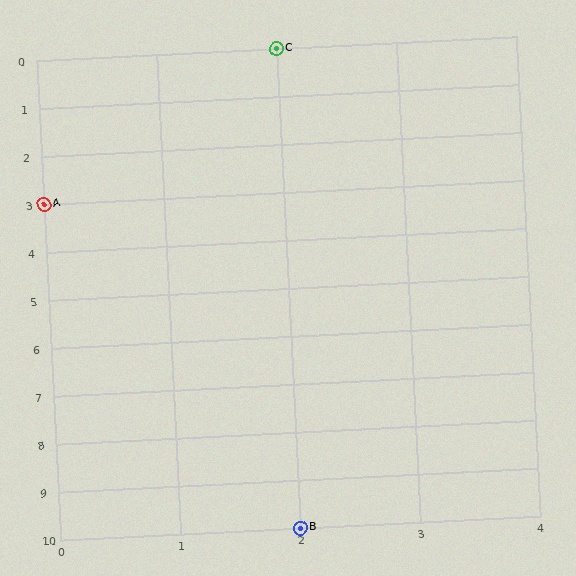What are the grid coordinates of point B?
Point B is at grid coordinates (2, 10).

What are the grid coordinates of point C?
Point C is at grid coordinates (2, 0).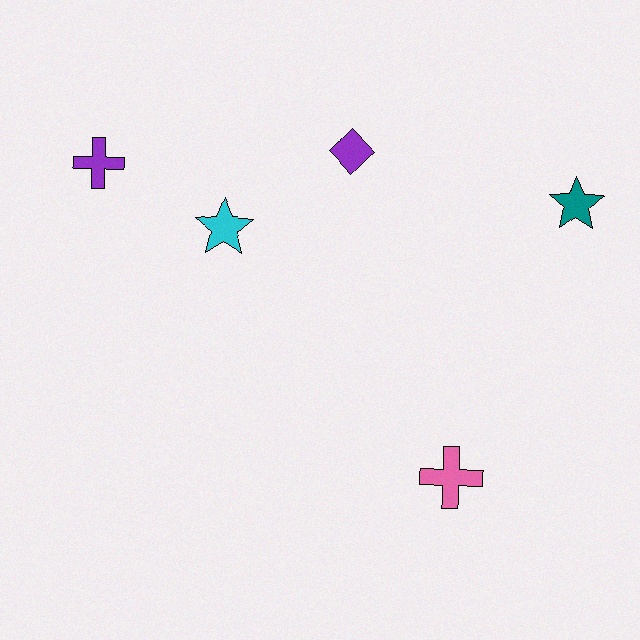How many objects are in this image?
There are 5 objects.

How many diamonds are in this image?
There is 1 diamond.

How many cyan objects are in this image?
There is 1 cyan object.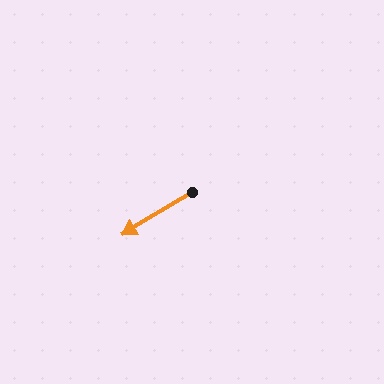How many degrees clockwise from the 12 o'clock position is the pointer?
Approximately 239 degrees.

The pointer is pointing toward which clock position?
Roughly 8 o'clock.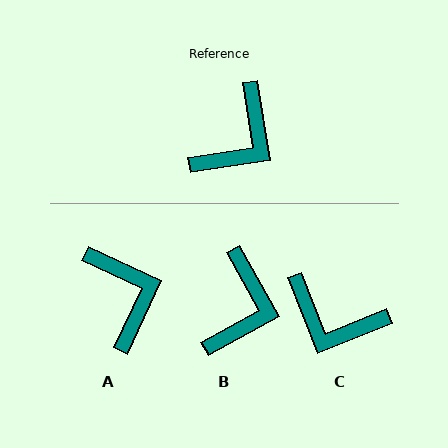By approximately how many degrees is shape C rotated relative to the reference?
Approximately 77 degrees clockwise.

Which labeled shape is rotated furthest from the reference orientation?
C, about 77 degrees away.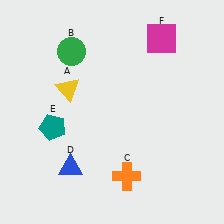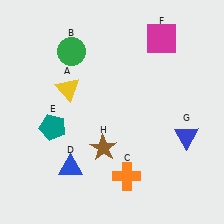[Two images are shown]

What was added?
A blue triangle (G), a brown star (H) were added in Image 2.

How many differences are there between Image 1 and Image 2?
There are 2 differences between the two images.